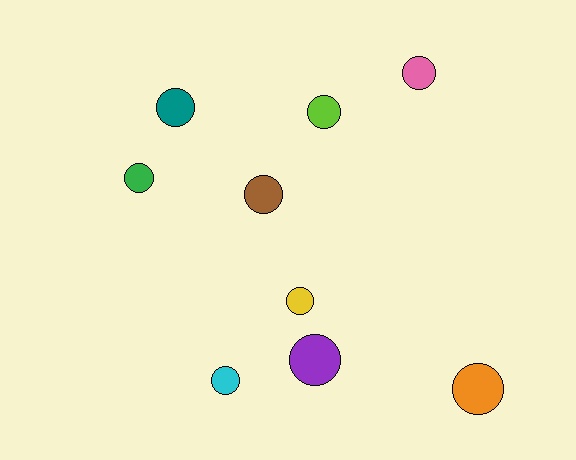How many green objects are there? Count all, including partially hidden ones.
There is 1 green object.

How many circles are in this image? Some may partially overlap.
There are 9 circles.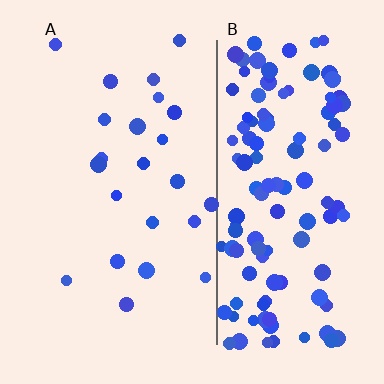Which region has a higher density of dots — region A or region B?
B (the right).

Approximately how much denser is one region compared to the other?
Approximately 5.5× — region B over region A.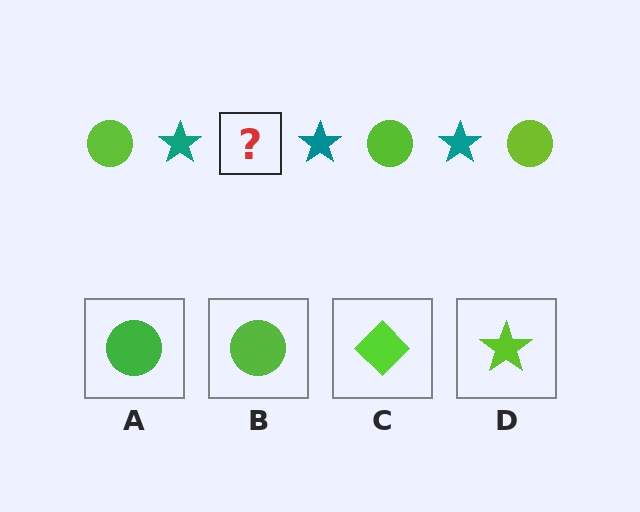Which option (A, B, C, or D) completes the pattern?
B.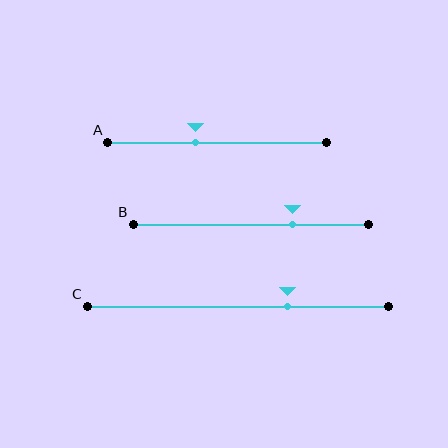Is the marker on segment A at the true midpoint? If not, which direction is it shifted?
No, the marker on segment A is shifted to the left by about 10% of the segment length.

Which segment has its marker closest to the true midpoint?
Segment A has its marker closest to the true midpoint.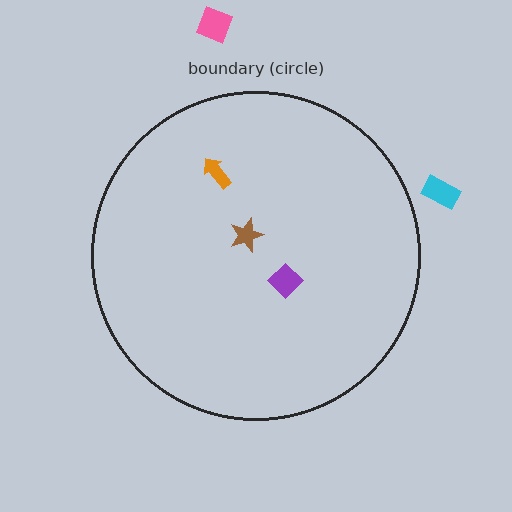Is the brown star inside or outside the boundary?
Inside.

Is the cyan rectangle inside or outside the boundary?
Outside.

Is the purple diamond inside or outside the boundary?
Inside.